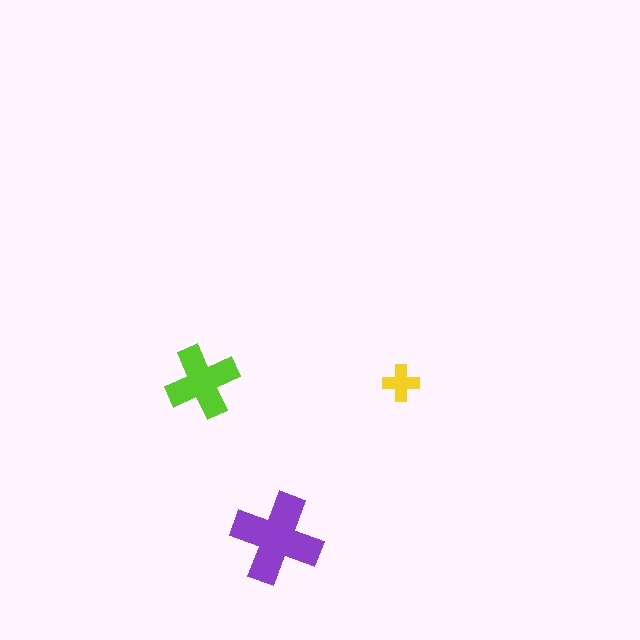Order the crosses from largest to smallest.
the purple one, the lime one, the yellow one.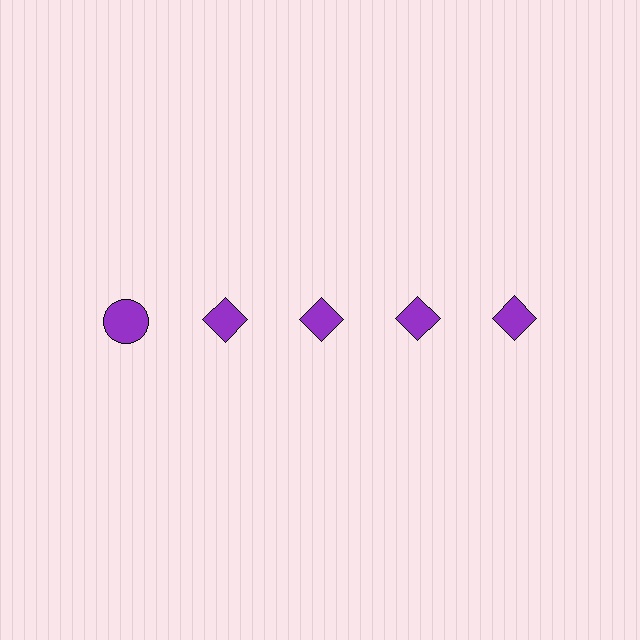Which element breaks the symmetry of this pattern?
The purple circle in the top row, leftmost column breaks the symmetry. All other shapes are purple diamonds.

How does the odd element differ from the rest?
It has a different shape: circle instead of diamond.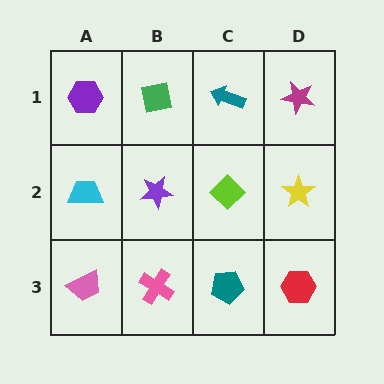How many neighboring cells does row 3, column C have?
3.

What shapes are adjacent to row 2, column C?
A teal arrow (row 1, column C), a teal pentagon (row 3, column C), a purple star (row 2, column B), a yellow star (row 2, column D).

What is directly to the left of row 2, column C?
A purple star.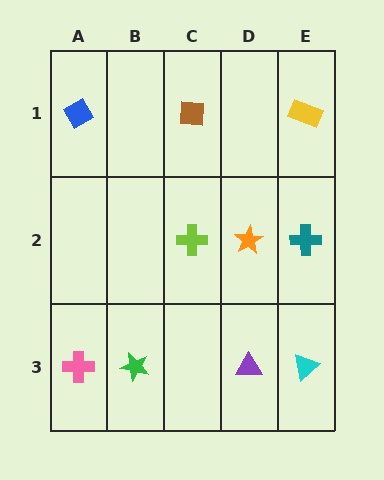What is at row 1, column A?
A blue diamond.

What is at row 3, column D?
A purple triangle.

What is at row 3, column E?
A cyan triangle.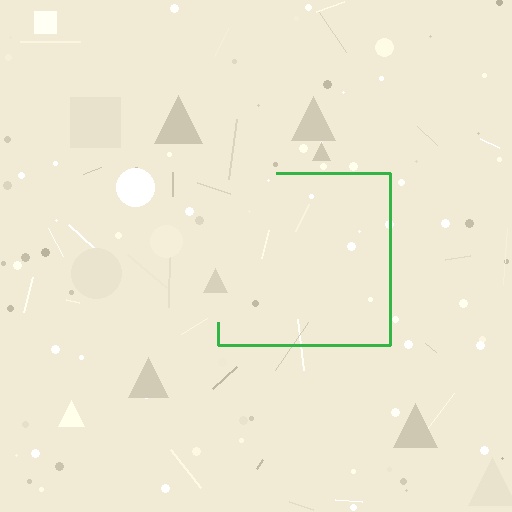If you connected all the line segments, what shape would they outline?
They would outline a square.